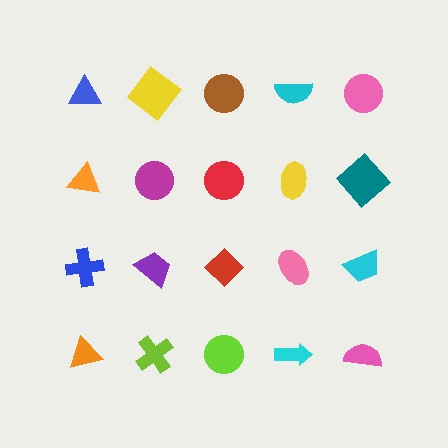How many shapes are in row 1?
5 shapes.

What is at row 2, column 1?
An orange triangle.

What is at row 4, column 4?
A cyan arrow.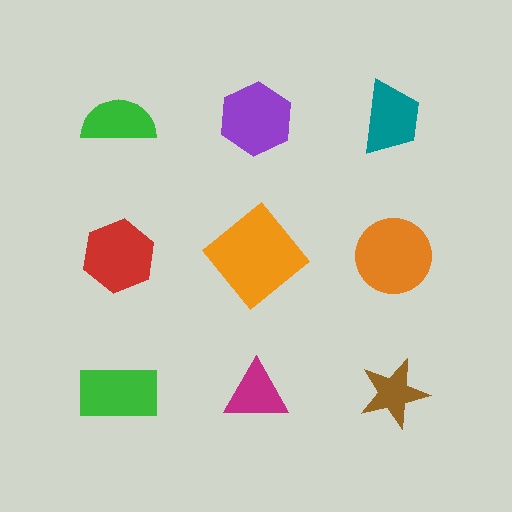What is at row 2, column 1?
A red hexagon.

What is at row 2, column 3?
An orange circle.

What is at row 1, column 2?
A purple hexagon.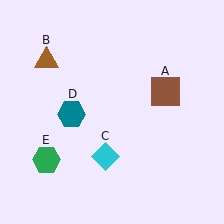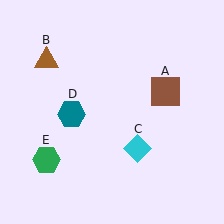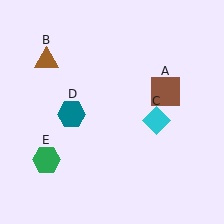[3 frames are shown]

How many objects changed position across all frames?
1 object changed position: cyan diamond (object C).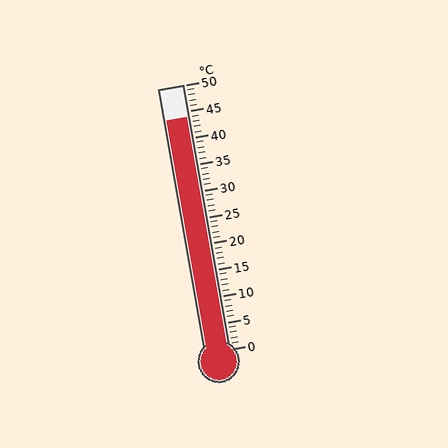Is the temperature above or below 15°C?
The temperature is above 15°C.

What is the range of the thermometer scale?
The thermometer scale ranges from 0°C to 50°C.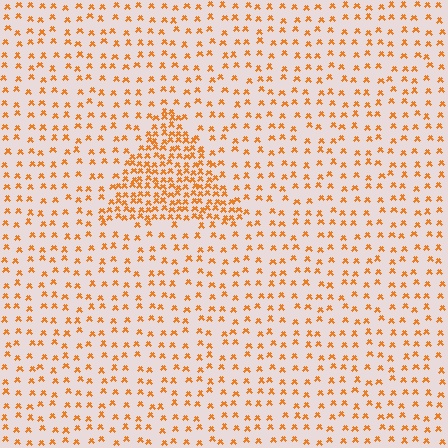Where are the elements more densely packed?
The elements are more densely packed inside the triangle boundary.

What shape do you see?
I see a triangle.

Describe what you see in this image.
The image contains small orange elements arranged at two different densities. A triangle-shaped region is visible where the elements are more densely packed than the surrounding area.